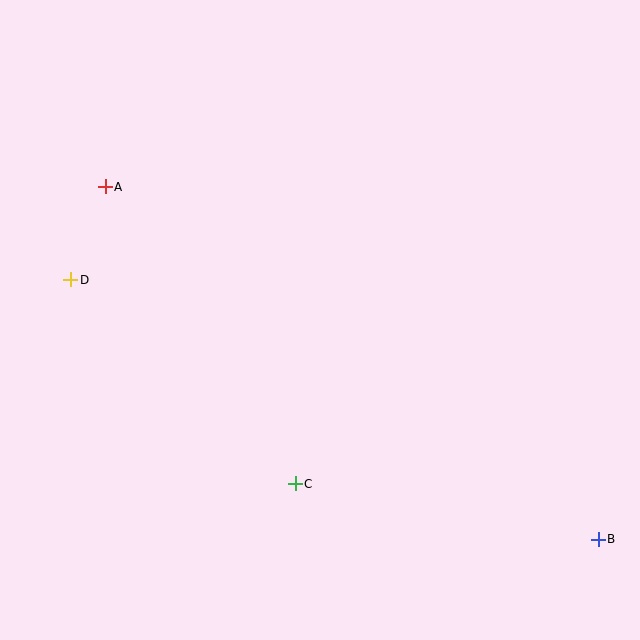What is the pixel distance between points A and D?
The distance between A and D is 99 pixels.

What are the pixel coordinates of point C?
Point C is at (295, 484).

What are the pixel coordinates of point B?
Point B is at (598, 539).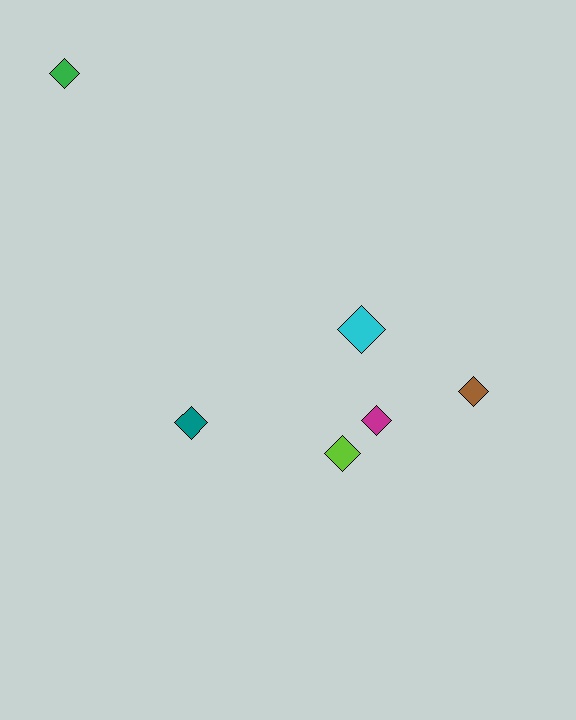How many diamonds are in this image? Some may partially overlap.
There are 6 diamonds.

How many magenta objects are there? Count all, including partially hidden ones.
There is 1 magenta object.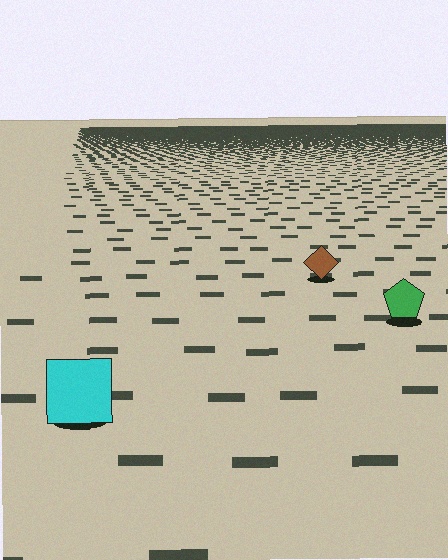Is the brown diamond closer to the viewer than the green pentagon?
No. The green pentagon is closer — you can tell from the texture gradient: the ground texture is coarser near it.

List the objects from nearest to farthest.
From nearest to farthest: the cyan square, the green pentagon, the brown diamond.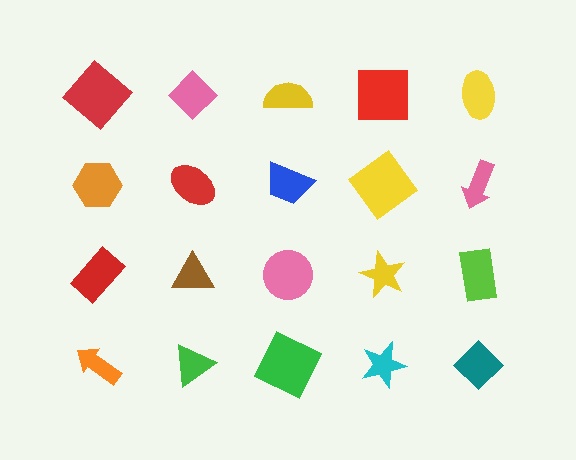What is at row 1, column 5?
A yellow ellipse.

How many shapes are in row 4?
5 shapes.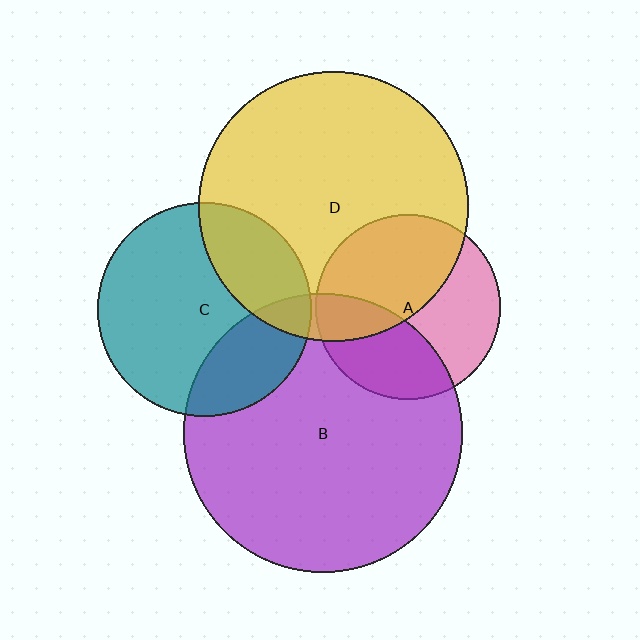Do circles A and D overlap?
Yes.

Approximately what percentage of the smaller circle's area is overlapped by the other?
Approximately 50%.